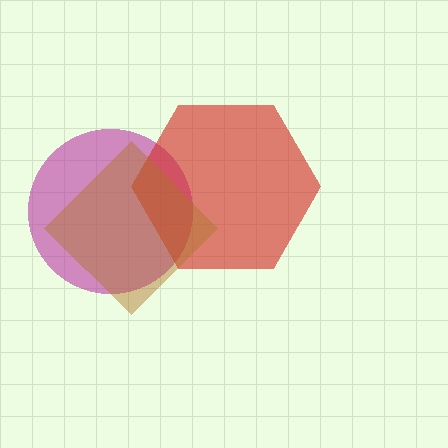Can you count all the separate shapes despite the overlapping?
Yes, there are 3 separate shapes.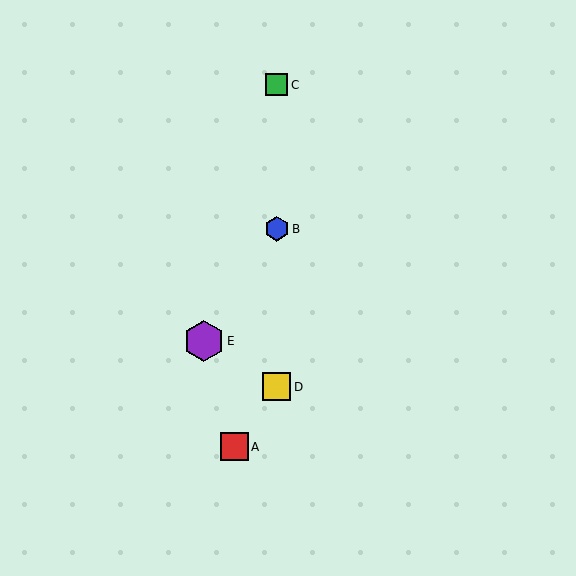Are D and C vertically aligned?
Yes, both are at x≈277.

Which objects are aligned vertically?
Objects B, C, D are aligned vertically.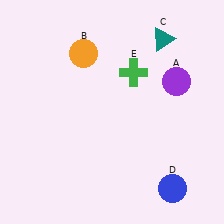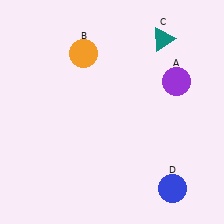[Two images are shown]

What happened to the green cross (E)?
The green cross (E) was removed in Image 2. It was in the top-right area of Image 1.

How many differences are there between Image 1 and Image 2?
There is 1 difference between the two images.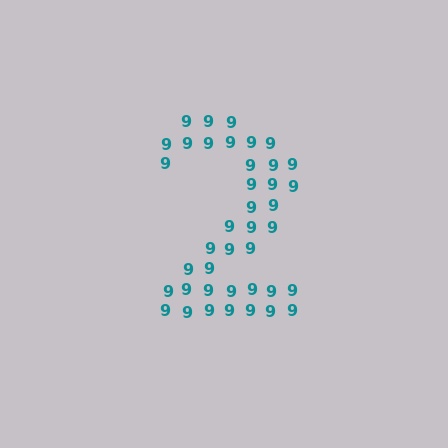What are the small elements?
The small elements are digit 9's.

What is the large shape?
The large shape is the digit 2.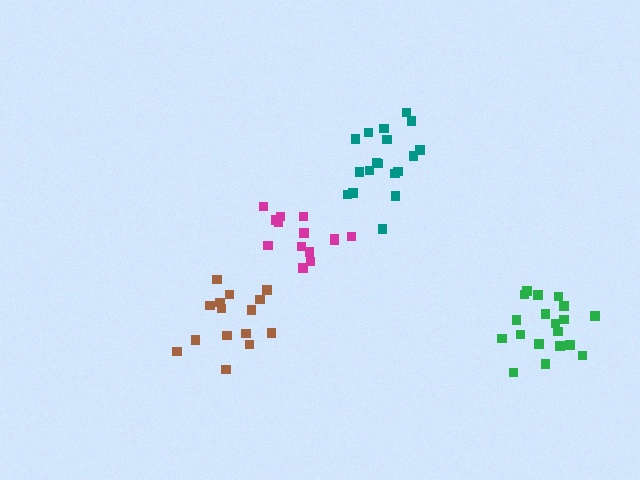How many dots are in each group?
Group 1: 15 dots, Group 2: 19 dots, Group 3: 14 dots, Group 4: 18 dots (66 total).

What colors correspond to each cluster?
The clusters are colored: brown, green, magenta, teal.